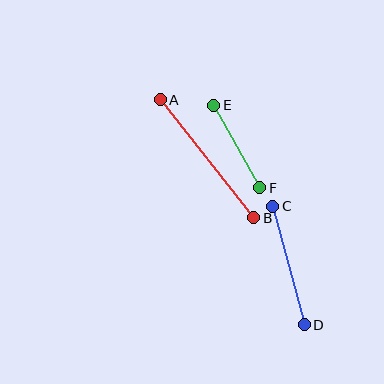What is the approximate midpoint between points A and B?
The midpoint is at approximately (207, 159) pixels.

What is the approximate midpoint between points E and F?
The midpoint is at approximately (237, 146) pixels.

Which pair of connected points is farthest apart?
Points A and B are farthest apart.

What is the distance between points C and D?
The distance is approximately 123 pixels.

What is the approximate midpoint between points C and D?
The midpoint is at approximately (288, 265) pixels.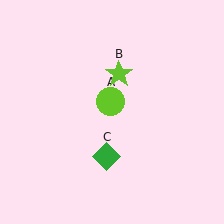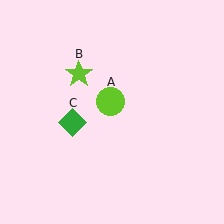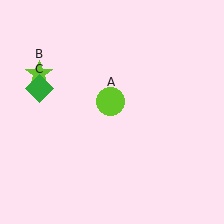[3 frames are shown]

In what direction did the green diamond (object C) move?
The green diamond (object C) moved up and to the left.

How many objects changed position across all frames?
2 objects changed position: lime star (object B), green diamond (object C).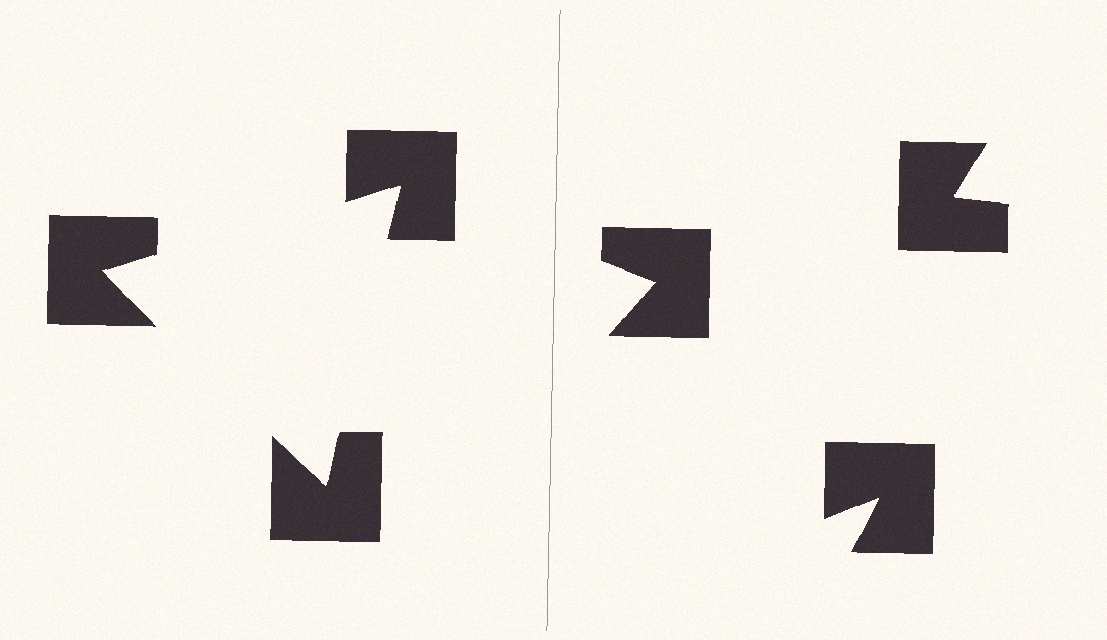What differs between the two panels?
The notched squares are positioned identically on both sides; only the wedge orientations differ. On the left they align to a triangle; on the right they are misaligned.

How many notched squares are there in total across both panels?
6 — 3 on each side.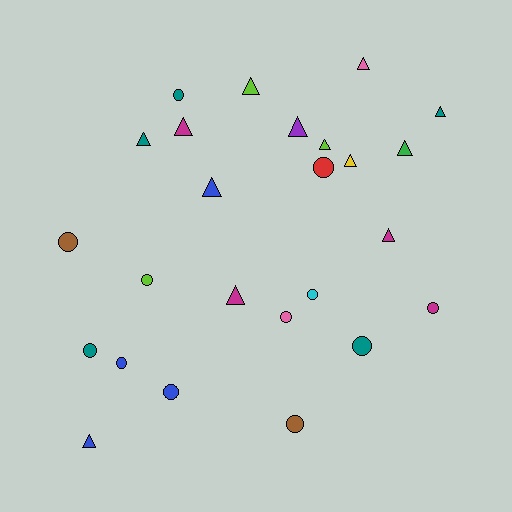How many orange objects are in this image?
There are no orange objects.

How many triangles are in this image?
There are 13 triangles.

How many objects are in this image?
There are 25 objects.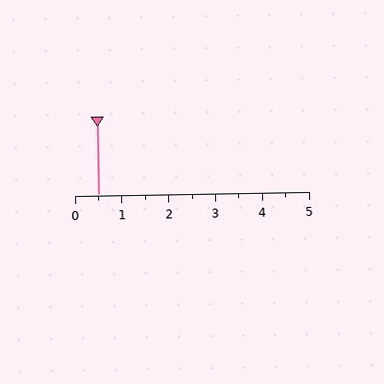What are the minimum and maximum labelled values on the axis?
The axis runs from 0 to 5.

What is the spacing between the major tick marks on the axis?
The major ticks are spaced 1 apart.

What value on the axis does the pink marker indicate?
The marker indicates approximately 0.5.